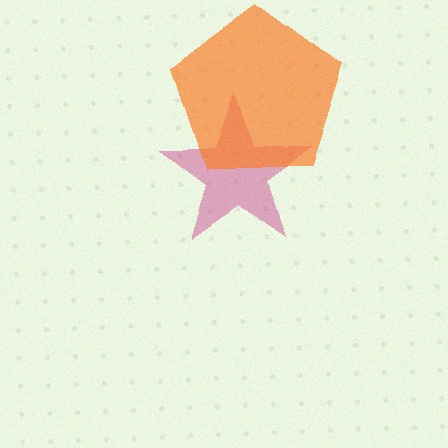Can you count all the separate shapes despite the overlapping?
Yes, there are 2 separate shapes.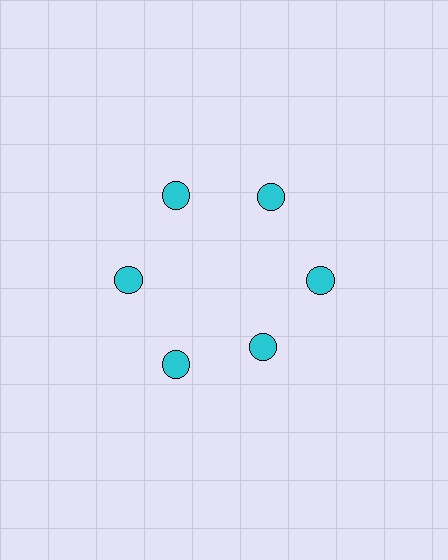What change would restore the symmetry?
The symmetry would be restored by moving it outward, back onto the ring so that all 6 circles sit at equal angles and equal distance from the center.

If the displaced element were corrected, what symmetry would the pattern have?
It would have 6-fold rotational symmetry — the pattern would map onto itself every 60 degrees.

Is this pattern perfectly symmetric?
No. The 6 cyan circles are arranged in a ring, but one element near the 5 o'clock position is pulled inward toward the center, breaking the 6-fold rotational symmetry.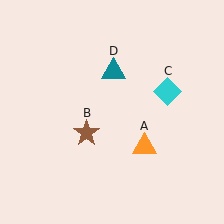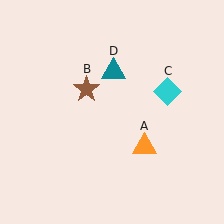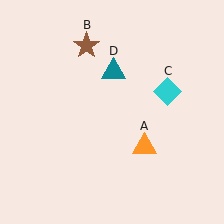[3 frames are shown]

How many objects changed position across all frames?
1 object changed position: brown star (object B).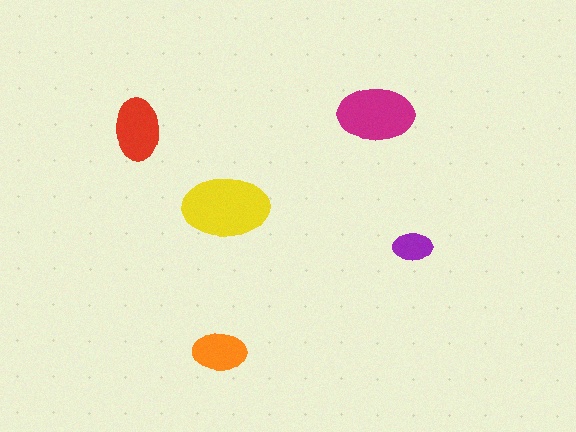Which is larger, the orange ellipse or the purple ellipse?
The orange one.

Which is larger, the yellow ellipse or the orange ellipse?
The yellow one.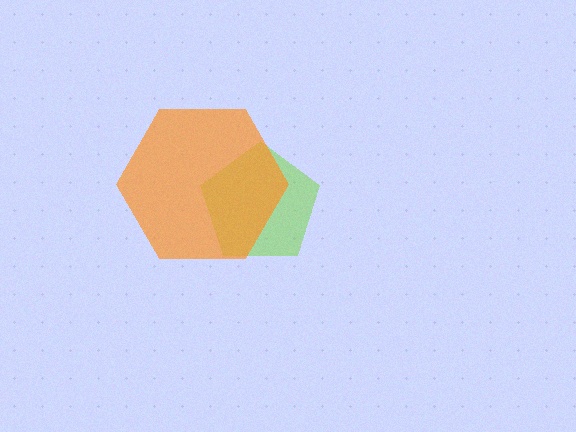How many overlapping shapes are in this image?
There are 2 overlapping shapes in the image.